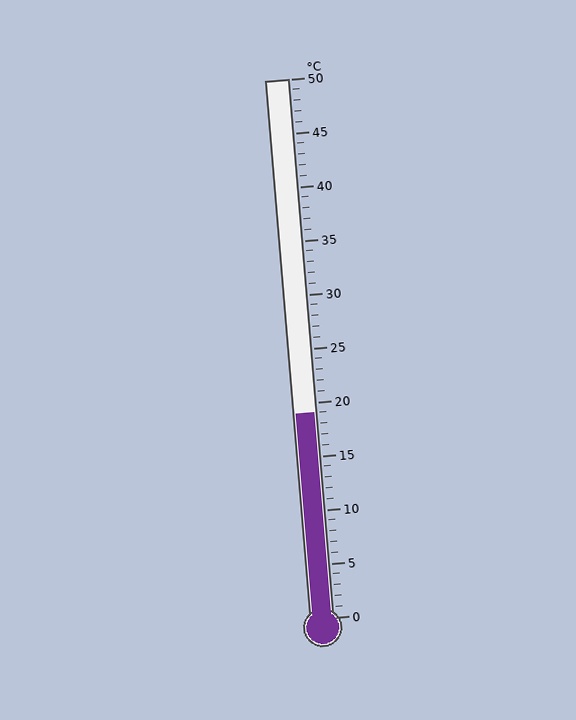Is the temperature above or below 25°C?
The temperature is below 25°C.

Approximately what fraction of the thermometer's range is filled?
The thermometer is filled to approximately 40% of its range.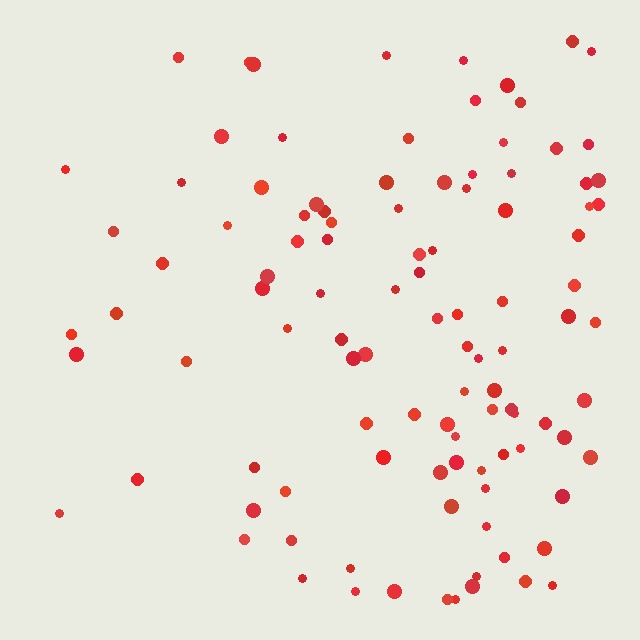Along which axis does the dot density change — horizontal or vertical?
Horizontal.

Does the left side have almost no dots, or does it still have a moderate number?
Still a moderate number, just noticeably fewer than the right.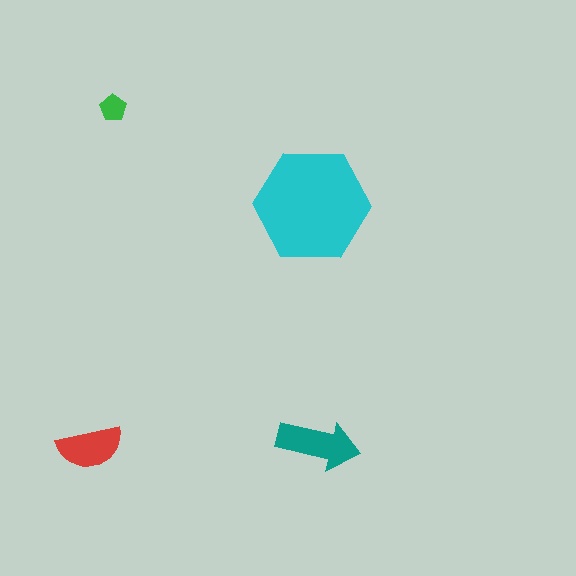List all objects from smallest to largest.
The green pentagon, the red semicircle, the teal arrow, the cyan hexagon.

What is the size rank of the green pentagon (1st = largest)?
4th.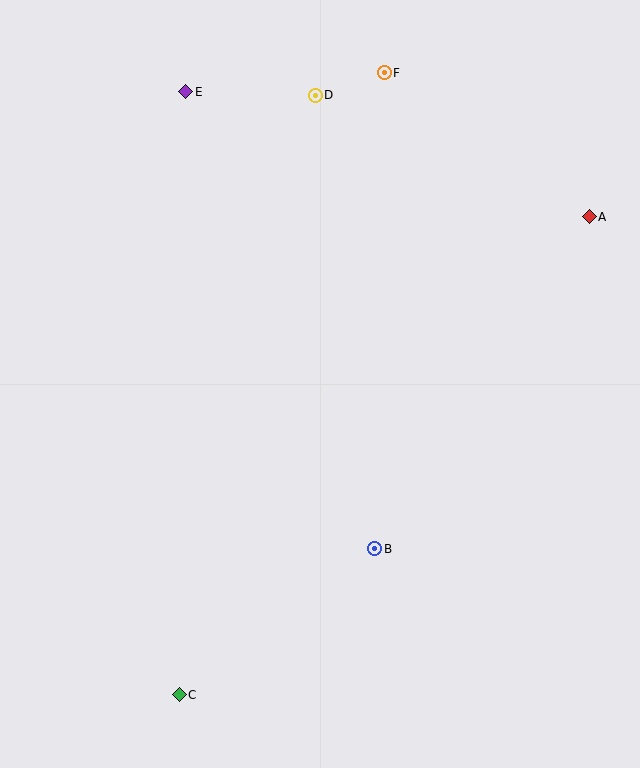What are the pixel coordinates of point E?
Point E is at (186, 92).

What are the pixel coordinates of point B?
Point B is at (375, 549).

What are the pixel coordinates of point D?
Point D is at (315, 95).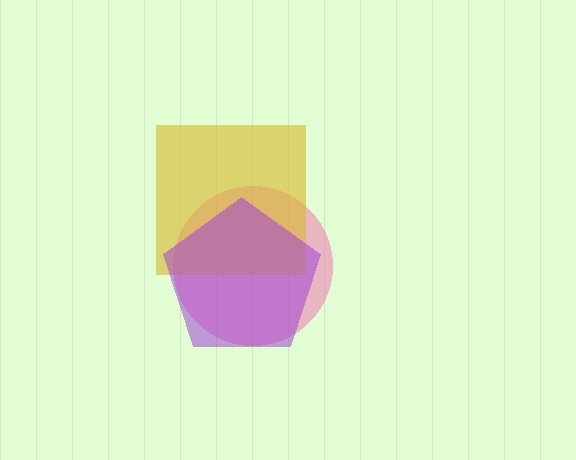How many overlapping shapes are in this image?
There are 3 overlapping shapes in the image.